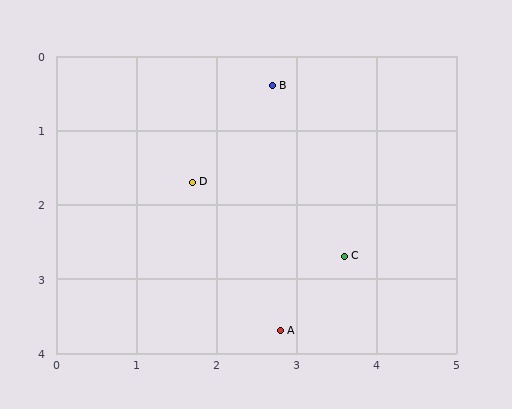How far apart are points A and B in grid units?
Points A and B are about 3.3 grid units apart.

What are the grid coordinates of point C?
Point C is at approximately (3.6, 2.7).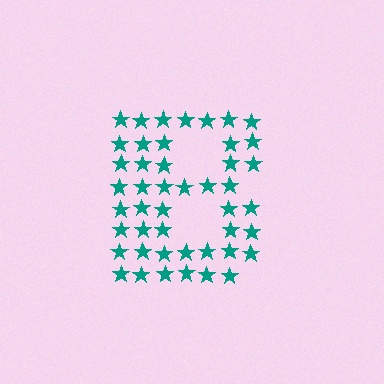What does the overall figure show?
The overall figure shows the letter B.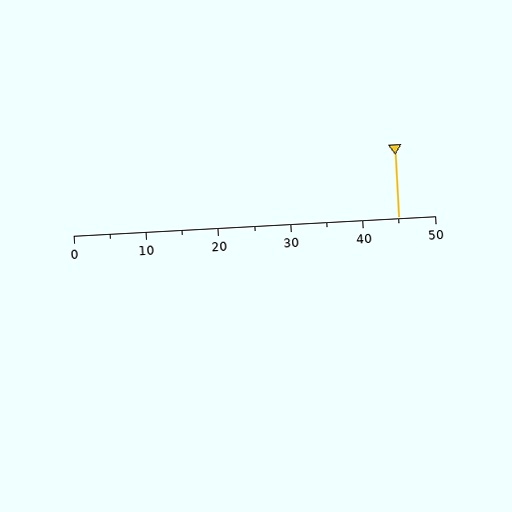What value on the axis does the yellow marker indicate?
The marker indicates approximately 45.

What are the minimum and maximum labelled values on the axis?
The axis runs from 0 to 50.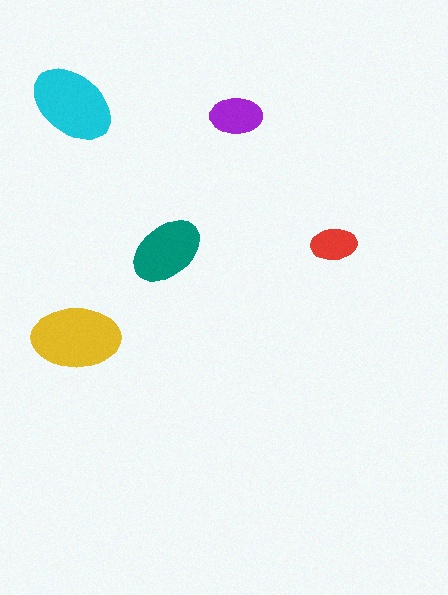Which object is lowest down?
The yellow ellipse is bottommost.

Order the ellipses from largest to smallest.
the yellow one, the cyan one, the teal one, the purple one, the red one.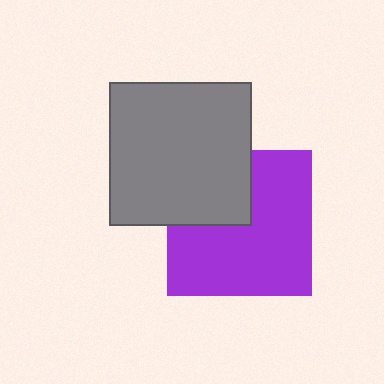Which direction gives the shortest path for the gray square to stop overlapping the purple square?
Moving toward the upper-left gives the shortest separation.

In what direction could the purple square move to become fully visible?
The purple square could move toward the lower-right. That would shift it out from behind the gray square entirely.